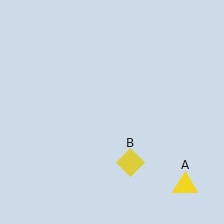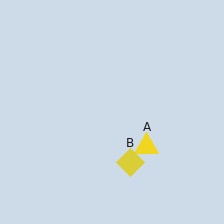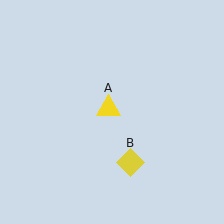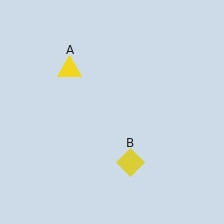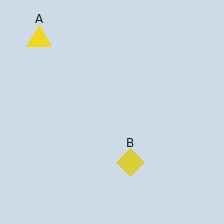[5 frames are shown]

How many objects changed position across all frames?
1 object changed position: yellow triangle (object A).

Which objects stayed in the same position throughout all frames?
Yellow diamond (object B) remained stationary.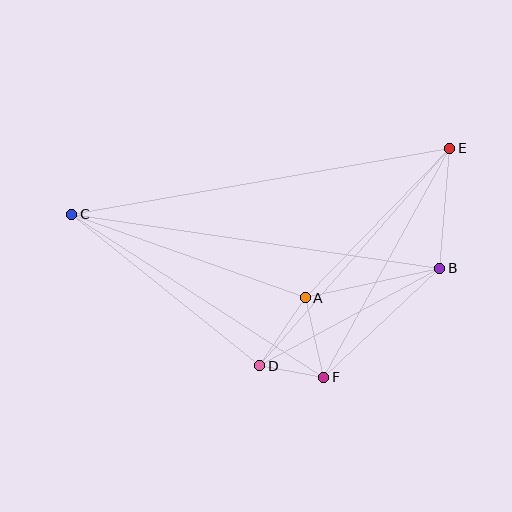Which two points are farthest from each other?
Points C and E are farthest from each other.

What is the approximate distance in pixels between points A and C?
The distance between A and C is approximately 248 pixels.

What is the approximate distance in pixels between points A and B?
The distance between A and B is approximately 138 pixels.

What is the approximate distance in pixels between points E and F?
The distance between E and F is approximately 261 pixels.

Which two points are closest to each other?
Points D and F are closest to each other.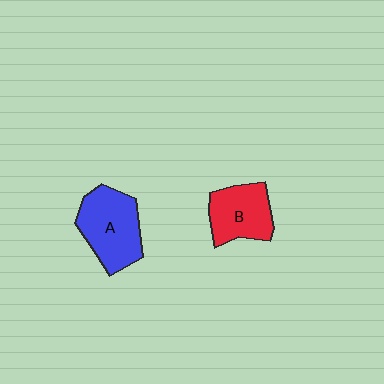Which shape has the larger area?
Shape A (blue).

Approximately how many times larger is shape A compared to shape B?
Approximately 1.3 times.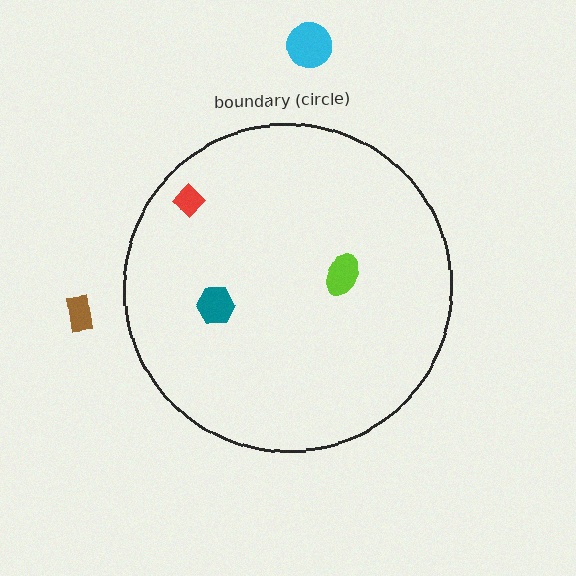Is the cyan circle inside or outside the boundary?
Outside.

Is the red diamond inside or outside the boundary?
Inside.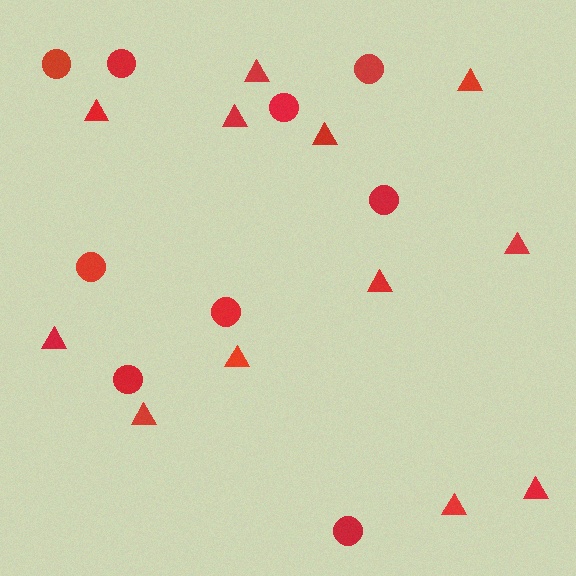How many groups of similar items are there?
There are 2 groups: one group of triangles (12) and one group of circles (9).